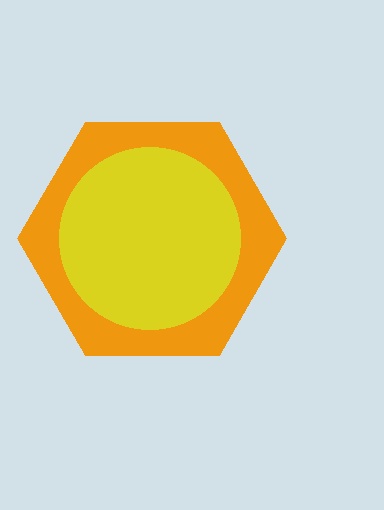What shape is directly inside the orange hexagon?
The yellow circle.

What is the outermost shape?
The orange hexagon.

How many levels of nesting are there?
2.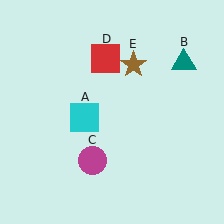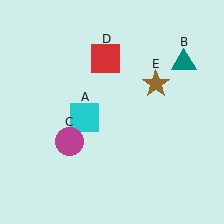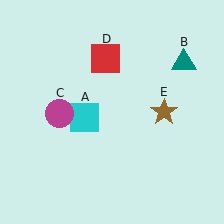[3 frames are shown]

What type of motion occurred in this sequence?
The magenta circle (object C), brown star (object E) rotated clockwise around the center of the scene.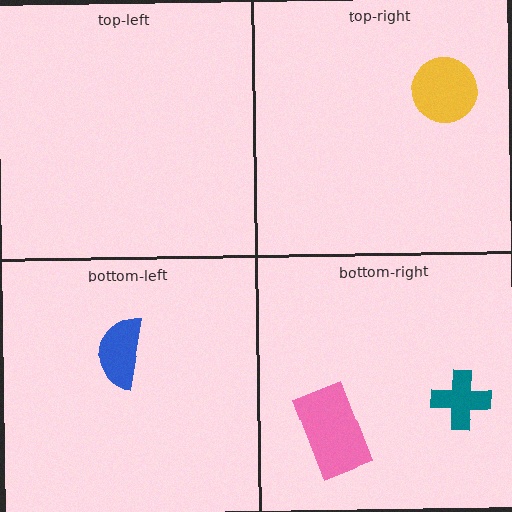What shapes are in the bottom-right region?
The teal cross, the pink rectangle.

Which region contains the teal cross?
The bottom-right region.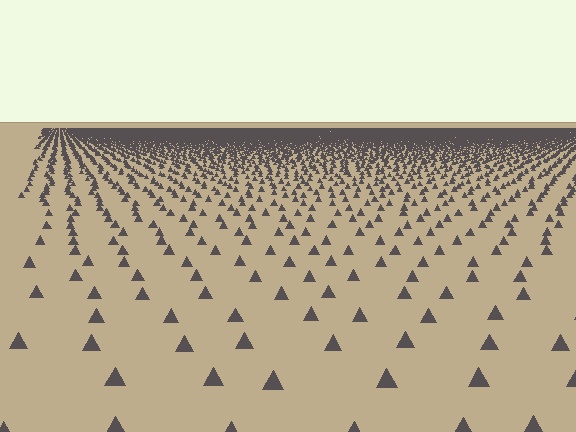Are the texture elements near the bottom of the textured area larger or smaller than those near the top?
Larger. Near the bottom, elements are closer to the viewer and appear at a bigger on-screen size.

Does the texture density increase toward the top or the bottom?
Density increases toward the top.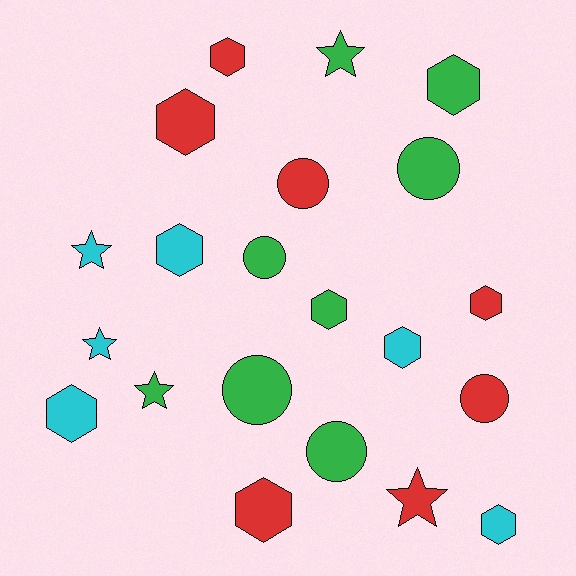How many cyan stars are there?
There are 2 cyan stars.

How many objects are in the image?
There are 21 objects.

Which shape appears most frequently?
Hexagon, with 10 objects.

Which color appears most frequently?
Green, with 8 objects.